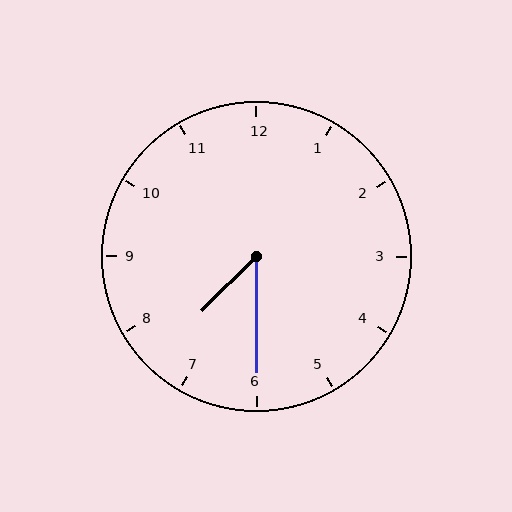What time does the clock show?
7:30.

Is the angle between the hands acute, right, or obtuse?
It is acute.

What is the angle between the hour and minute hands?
Approximately 45 degrees.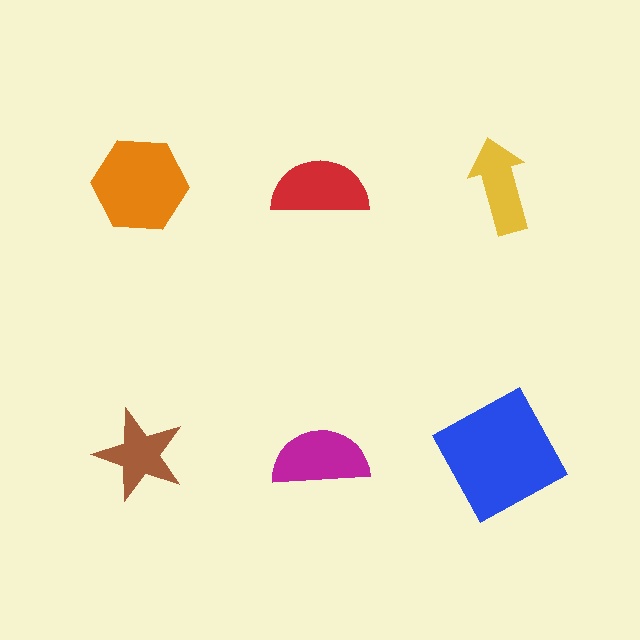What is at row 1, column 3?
A yellow arrow.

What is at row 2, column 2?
A magenta semicircle.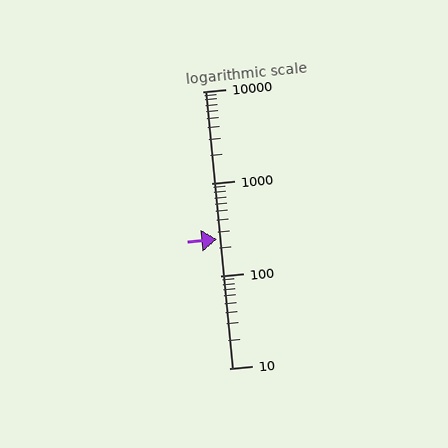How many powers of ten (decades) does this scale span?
The scale spans 3 decades, from 10 to 10000.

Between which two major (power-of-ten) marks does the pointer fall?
The pointer is between 100 and 1000.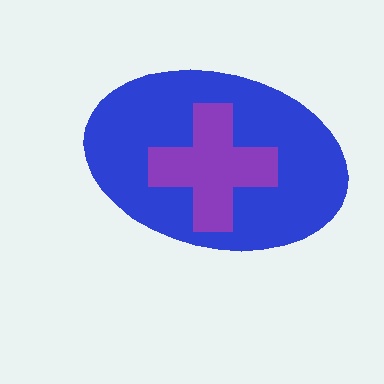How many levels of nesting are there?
2.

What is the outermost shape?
The blue ellipse.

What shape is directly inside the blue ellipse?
The purple cross.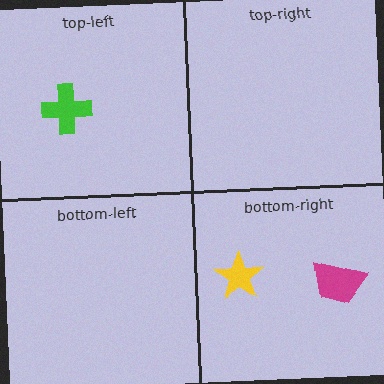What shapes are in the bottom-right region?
The magenta trapezoid, the yellow star.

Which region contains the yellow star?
The bottom-right region.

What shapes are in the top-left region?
The green cross.